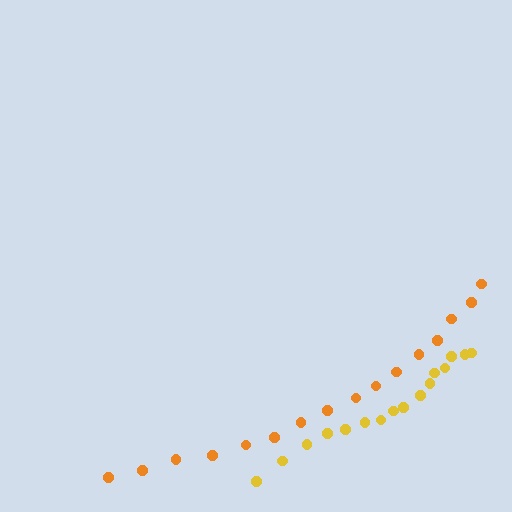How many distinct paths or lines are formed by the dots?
There are 2 distinct paths.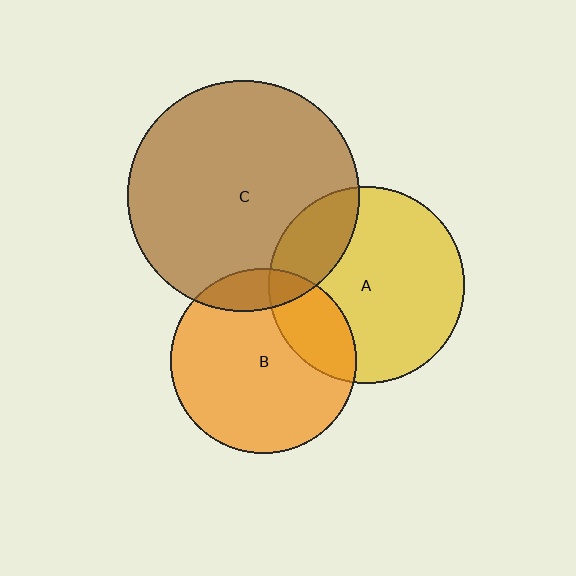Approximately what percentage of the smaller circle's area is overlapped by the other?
Approximately 20%.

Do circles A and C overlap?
Yes.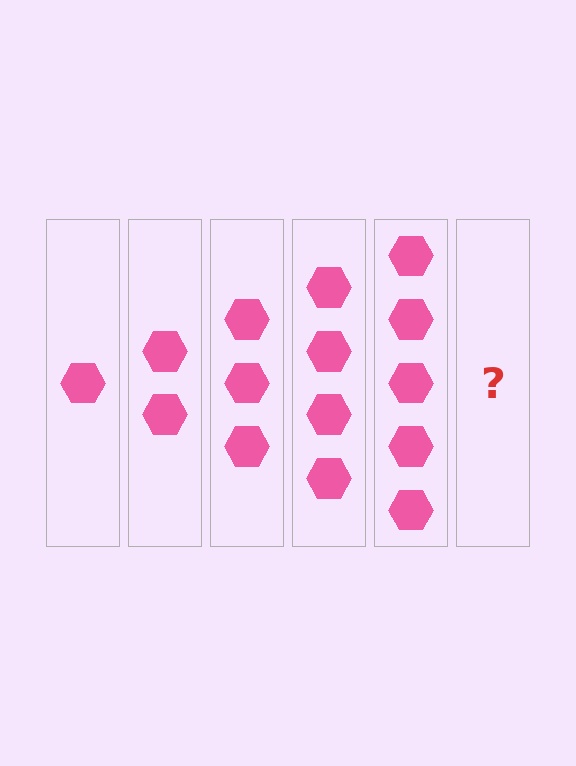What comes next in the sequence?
The next element should be 6 hexagons.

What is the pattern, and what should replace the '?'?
The pattern is that each step adds one more hexagon. The '?' should be 6 hexagons.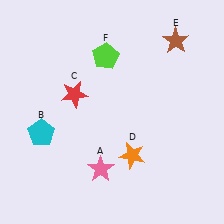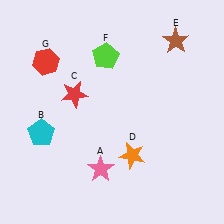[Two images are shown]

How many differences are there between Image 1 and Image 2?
There is 1 difference between the two images.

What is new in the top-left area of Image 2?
A red hexagon (G) was added in the top-left area of Image 2.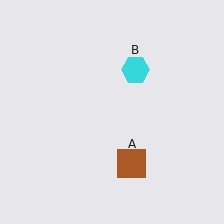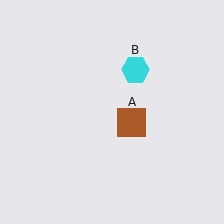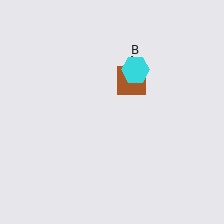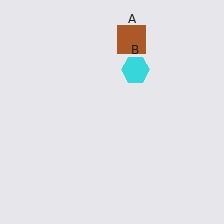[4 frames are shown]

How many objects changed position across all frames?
1 object changed position: brown square (object A).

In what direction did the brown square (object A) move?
The brown square (object A) moved up.